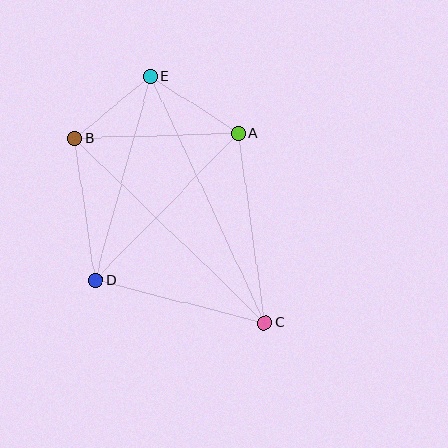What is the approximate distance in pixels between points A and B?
The distance between A and B is approximately 164 pixels.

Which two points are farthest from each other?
Points C and E are farthest from each other.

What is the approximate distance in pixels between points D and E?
The distance between D and E is approximately 212 pixels.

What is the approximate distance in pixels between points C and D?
The distance between C and D is approximately 174 pixels.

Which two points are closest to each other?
Points B and E are closest to each other.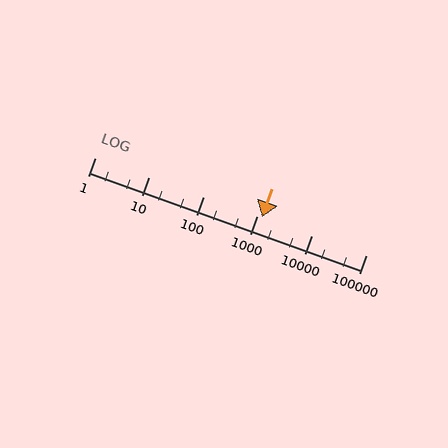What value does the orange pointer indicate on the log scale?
The pointer indicates approximately 1200.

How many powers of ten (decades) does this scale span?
The scale spans 5 decades, from 1 to 100000.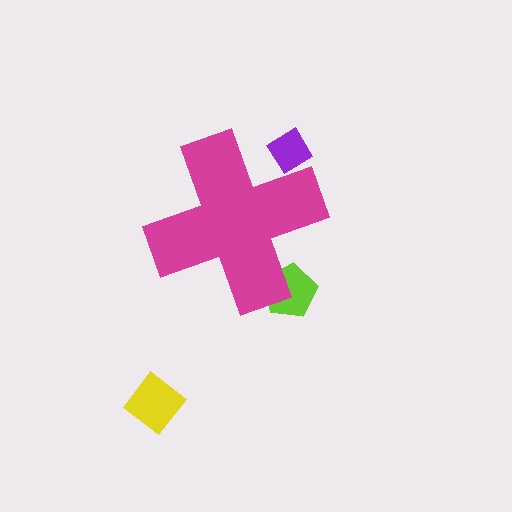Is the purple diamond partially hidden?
Yes, the purple diamond is partially hidden behind the magenta cross.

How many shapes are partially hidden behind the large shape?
2 shapes are partially hidden.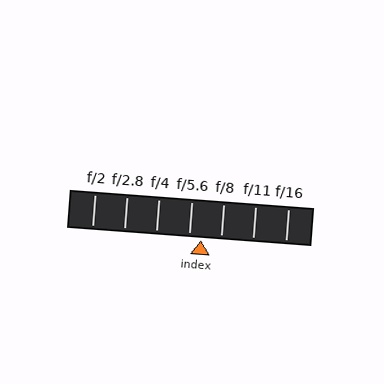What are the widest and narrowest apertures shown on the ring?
The widest aperture shown is f/2 and the narrowest is f/16.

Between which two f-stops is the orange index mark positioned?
The index mark is between f/5.6 and f/8.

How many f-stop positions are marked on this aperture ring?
There are 7 f-stop positions marked.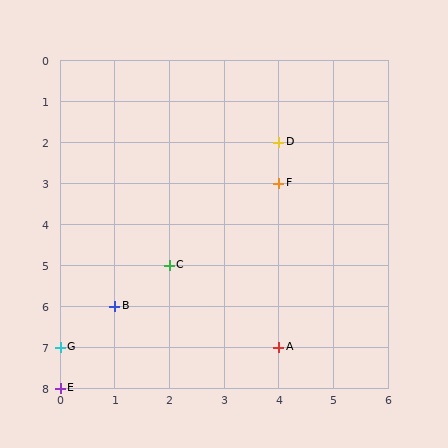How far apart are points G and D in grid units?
Points G and D are 4 columns and 5 rows apart (about 6.4 grid units diagonally).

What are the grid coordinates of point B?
Point B is at grid coordinates (1, 6).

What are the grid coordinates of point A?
Point A is at grid coordinates (4, 7).